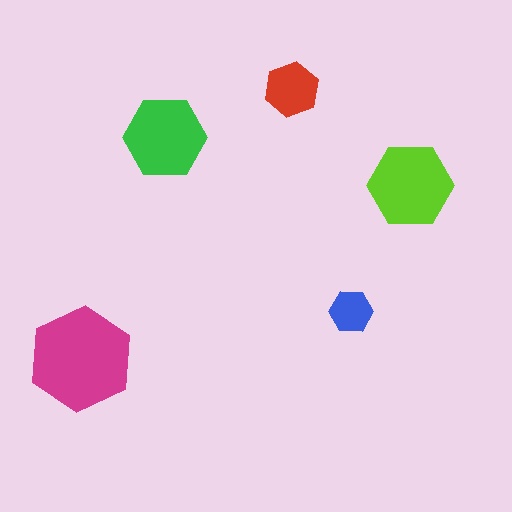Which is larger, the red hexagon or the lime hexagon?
The lime one.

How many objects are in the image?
There are 5 objects in the image.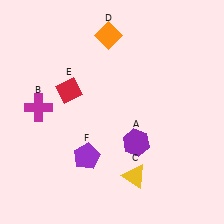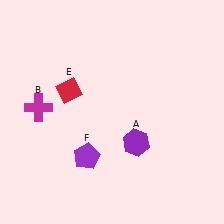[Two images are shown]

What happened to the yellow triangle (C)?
The yellow triangle (C) was removed in Image 2. It was in the bottom-right area of Image 1.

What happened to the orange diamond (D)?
The orange diamond (D) was removed in Image 2. It was in the top-left area of Image 1.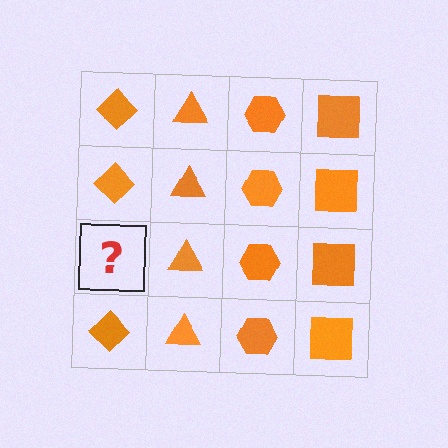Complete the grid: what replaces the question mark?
The question mark should be replaced with an orange diamond.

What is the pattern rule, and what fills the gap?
The rule is that each column has a consistent shape. The gap should be filled with an orange diamond.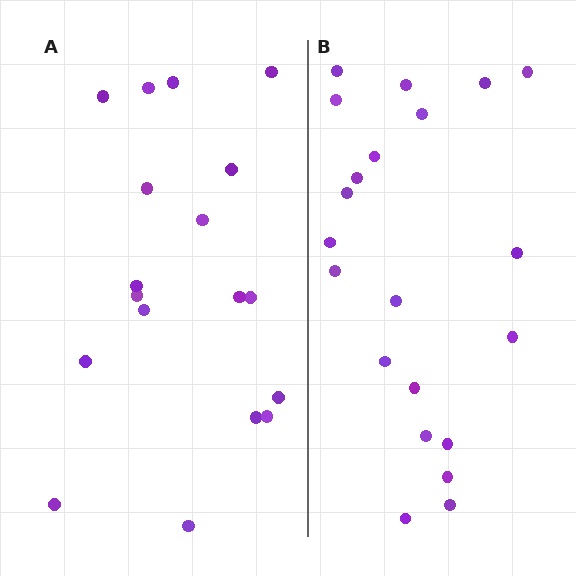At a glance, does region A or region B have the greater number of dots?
Region B (the right region) has more dots.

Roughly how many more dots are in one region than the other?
Region B has just a few more — roughly 2 or 3 more dots than region A.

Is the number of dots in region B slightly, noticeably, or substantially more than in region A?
Region B has only slightly more — the two regions are fairly close. The ratio is roughly 1.2 to 1.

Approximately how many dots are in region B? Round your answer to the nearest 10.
About 20 dots. (The exact count is 21, which rounds to 20.)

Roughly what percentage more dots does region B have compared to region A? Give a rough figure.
About 15% more.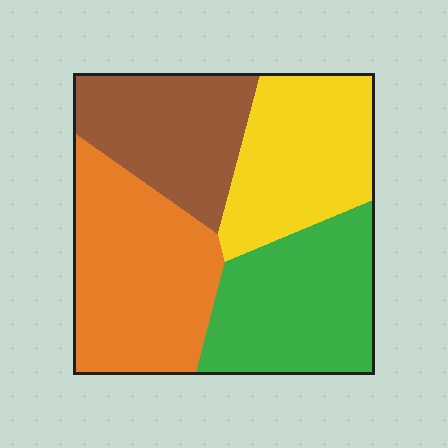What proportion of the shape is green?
Green takes up about one quarter (1/4) of the shape.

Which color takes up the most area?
Orange, at roughly 30%.